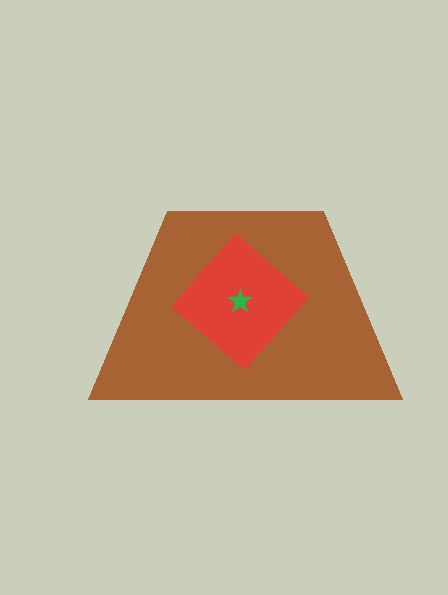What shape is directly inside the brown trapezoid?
The red diamond.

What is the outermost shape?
The brown trapezoid.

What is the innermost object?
The green star.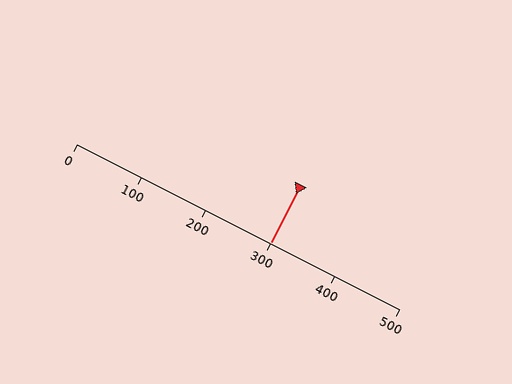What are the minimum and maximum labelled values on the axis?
The axis runs from 0 to 500.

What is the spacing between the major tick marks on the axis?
The major ticks are spaced 100 apart.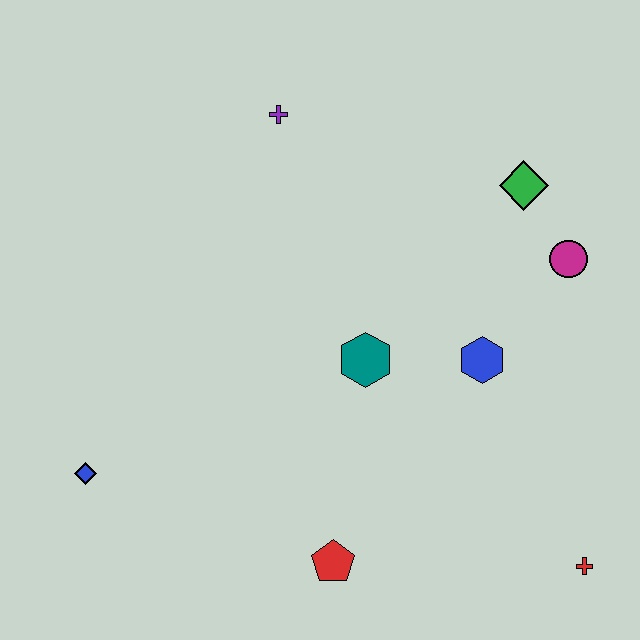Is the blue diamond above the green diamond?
No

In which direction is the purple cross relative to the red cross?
The purple cross is above the red cross.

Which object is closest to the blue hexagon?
The teal hexagon is closest to the blue hexagon.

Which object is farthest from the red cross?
The purple cross is farthest from the red cross.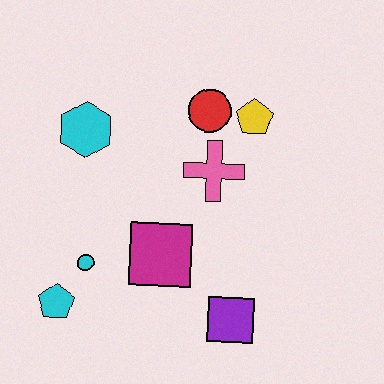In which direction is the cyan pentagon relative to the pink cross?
The cyan pentagon is to the left of the pink cross.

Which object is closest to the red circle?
The yellow pentagon is closest to the red circle.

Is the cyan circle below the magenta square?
Yes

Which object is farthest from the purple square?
The cyan hexagon is farthest from the purple square.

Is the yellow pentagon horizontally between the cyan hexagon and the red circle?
No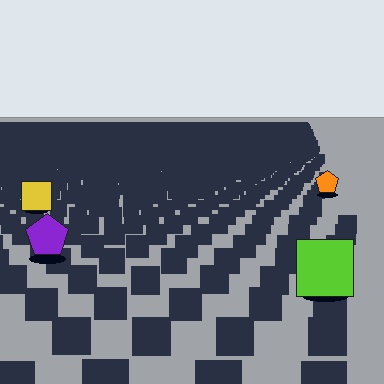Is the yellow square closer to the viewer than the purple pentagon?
No. The purple pentagon is closer — you can tell from the texture gradient: the ground texture is coarser near it.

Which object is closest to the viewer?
The lime square is closest. The texture marks near it are larger and more spread out.